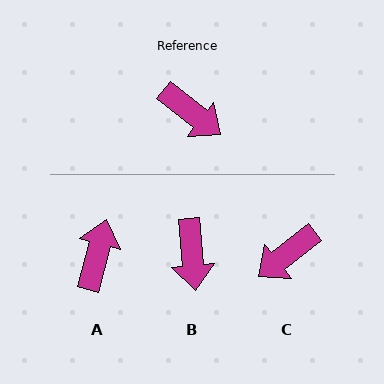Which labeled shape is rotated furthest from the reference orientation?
A, about 113 degrees away.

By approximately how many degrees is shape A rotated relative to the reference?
Approximately 113 degrees counter-clockwise.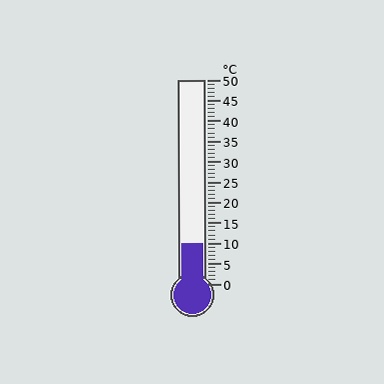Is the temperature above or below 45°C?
The temperature is below 45°C.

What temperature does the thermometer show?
The thermometer shows approximately 10°C.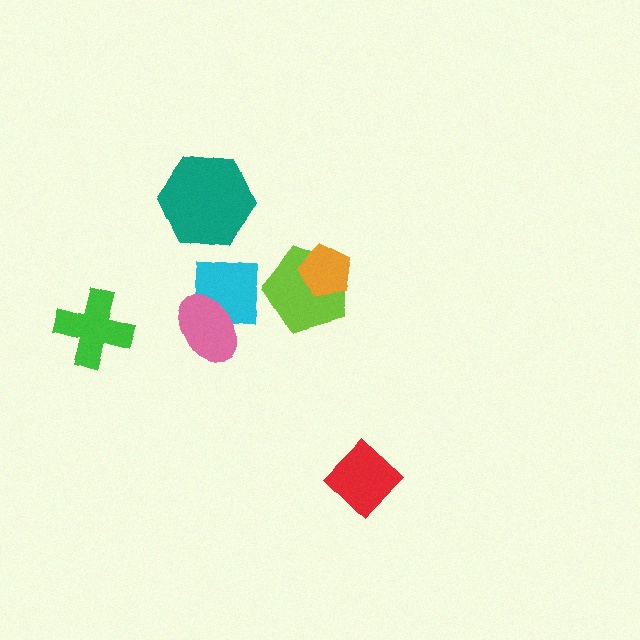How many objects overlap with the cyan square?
1 object overlaps with the cyan square.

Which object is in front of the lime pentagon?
The orange pentagon is in front of the lime pentagon.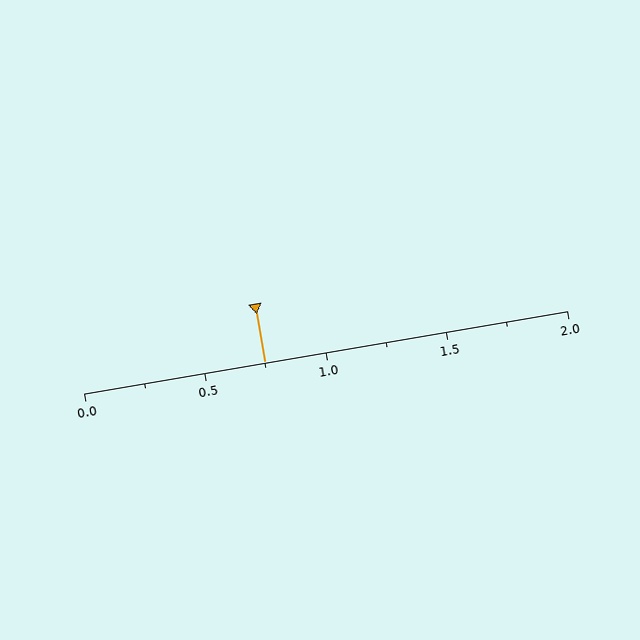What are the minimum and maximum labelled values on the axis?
The axis runs from 0.0 to 2.0.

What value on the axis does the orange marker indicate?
The marker indicates approximately 0.75.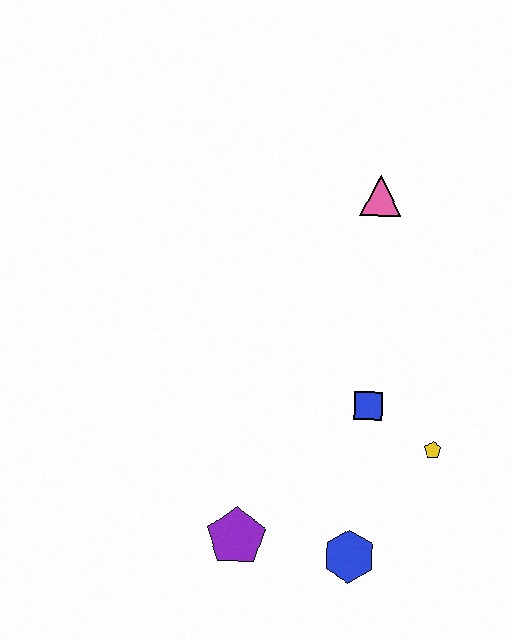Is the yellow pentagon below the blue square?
Yes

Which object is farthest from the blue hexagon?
The pink triangle is farthest from the blue hexagon.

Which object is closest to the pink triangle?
The blue square is closest to the pink triangle.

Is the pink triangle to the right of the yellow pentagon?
No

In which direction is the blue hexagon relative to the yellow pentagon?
The blue hexagon is below the yellow pentagon.